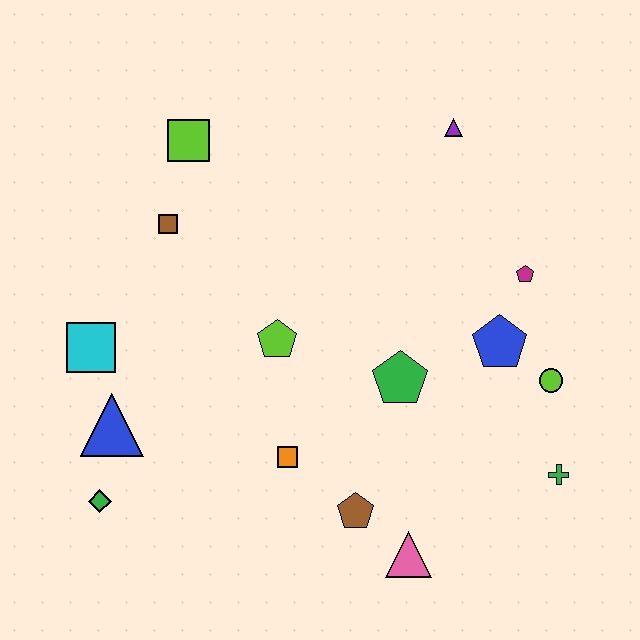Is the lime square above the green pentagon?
Yes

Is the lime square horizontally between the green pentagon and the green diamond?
Yes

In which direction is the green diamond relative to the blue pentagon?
The green diamond is to the left of the blue pentagon.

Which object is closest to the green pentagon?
The blue pentagon is closest to the green pentagon.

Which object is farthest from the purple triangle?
The green diamond is farthest from the purple triangle.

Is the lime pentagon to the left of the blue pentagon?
Yes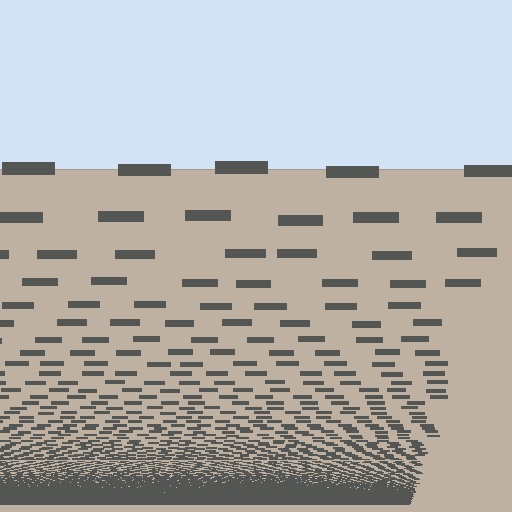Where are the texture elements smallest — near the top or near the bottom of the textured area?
Near the bottom.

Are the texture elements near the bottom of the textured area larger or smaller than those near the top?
Smaller. The gradient is inverted — elements near the bottom are smaller and denser.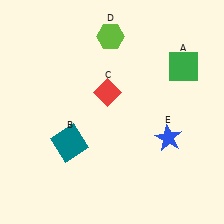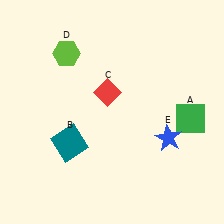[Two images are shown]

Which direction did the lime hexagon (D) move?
The lime hexagon (D) moved left.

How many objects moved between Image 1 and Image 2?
2 objects moved between the two images.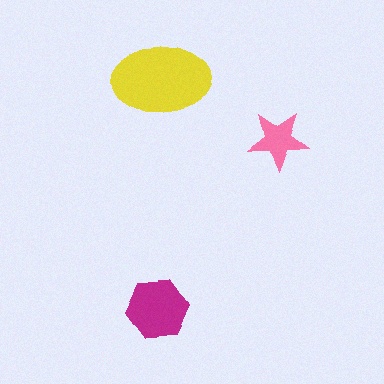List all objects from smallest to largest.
The pink star, the magenta hexagon, the yellow ellipse.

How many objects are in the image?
There are 3 objects in the image.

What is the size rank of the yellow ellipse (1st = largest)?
1st.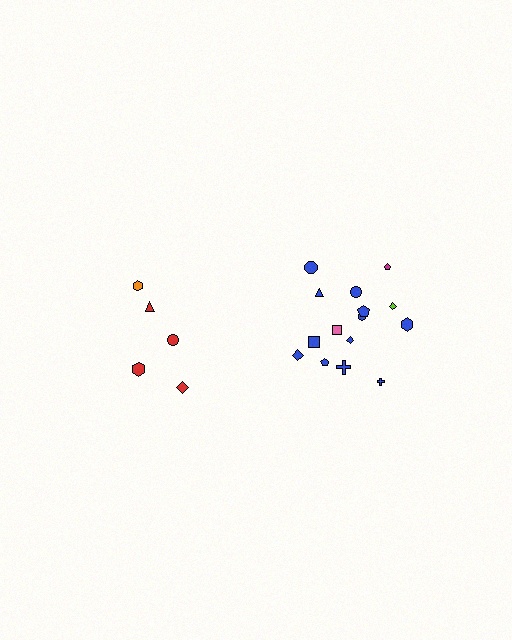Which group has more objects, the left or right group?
The right group.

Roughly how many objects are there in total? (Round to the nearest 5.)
Roughly 20 objects in total.